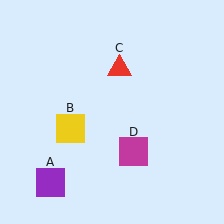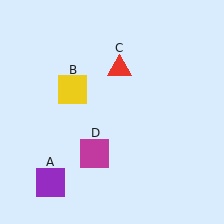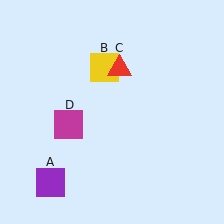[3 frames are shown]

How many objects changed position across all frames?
2 objects changed position: yellow square (object B), magenta square (object D).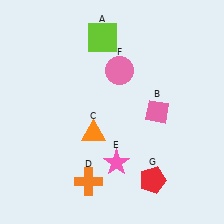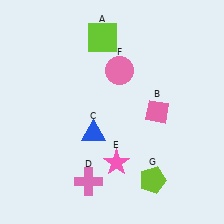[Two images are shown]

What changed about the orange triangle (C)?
In Image 1, C is orange. In Image 2, it changed to blue.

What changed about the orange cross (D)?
In Image 1, D is orange. In Image 2, it changed to pink.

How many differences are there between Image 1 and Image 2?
There are 3 differences between the two images.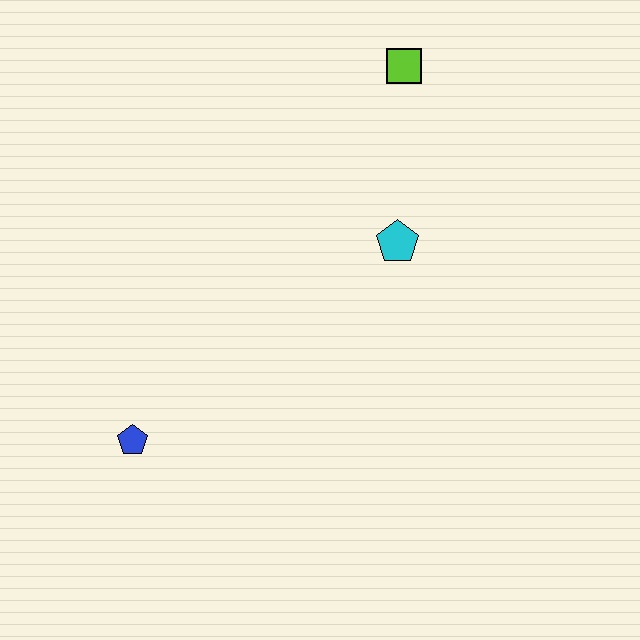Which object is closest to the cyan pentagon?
The lime square is closest to the cyan pentagon.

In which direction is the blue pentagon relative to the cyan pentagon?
The blue pentagon is to the left of the cyan pentagon.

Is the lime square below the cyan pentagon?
No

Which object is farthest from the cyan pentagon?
The blue pentagon is farthest from the cyan pentagon.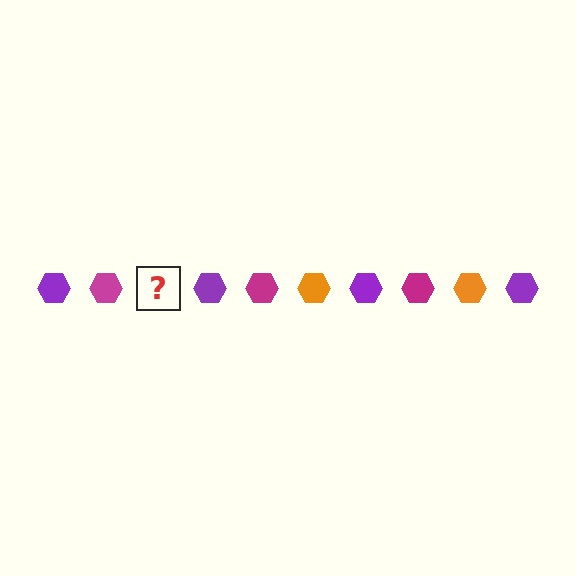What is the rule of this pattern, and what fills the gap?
The rule is that the pattern cycles through purple, magenta, orange hexagons. The gap should be filled with an orange hexagon.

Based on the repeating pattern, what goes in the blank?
The blank should be an orange hexagon.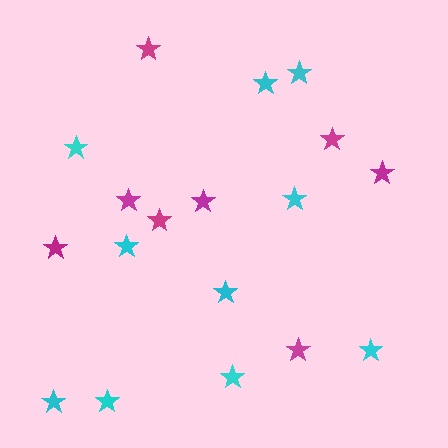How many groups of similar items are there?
There are 2 groups: one group of magenta stars (8) and one group of cyan stars (10).